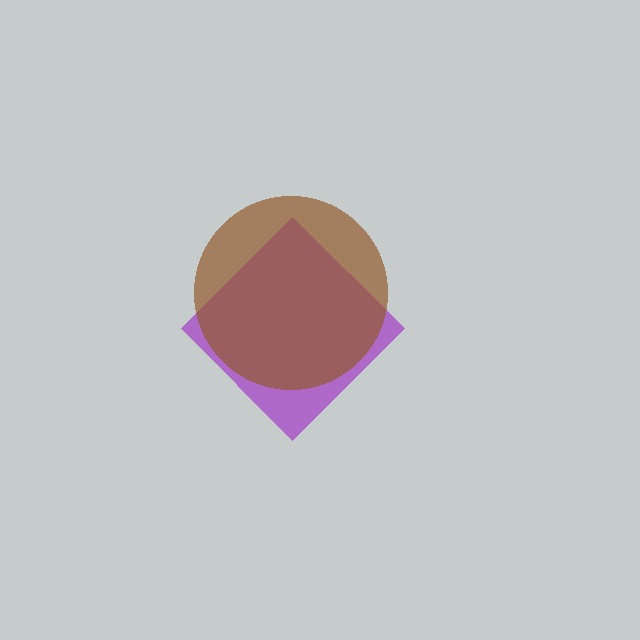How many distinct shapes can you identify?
There are 2 distinct shapes: a purple diamond, a brown circle.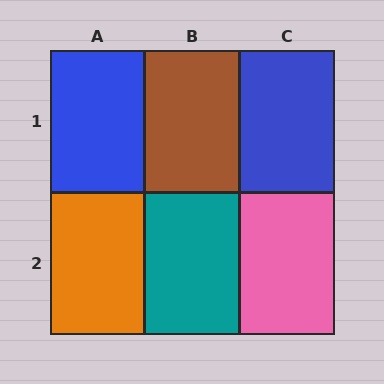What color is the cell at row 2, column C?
Pink.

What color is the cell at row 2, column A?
Orange.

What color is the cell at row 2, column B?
Teal.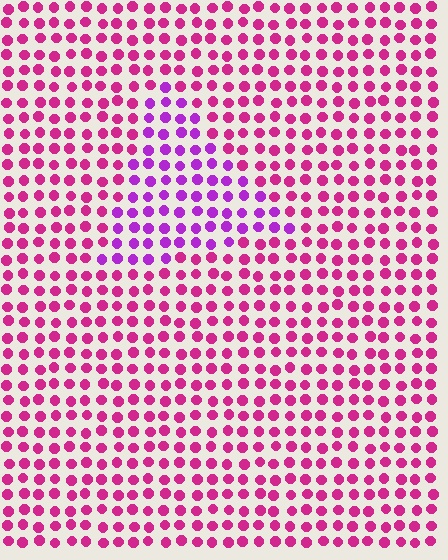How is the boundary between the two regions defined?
The boundary is defined purely by a slight shift in hue (about 35 degrees). Spacing, size, and orientation are identical on both sides.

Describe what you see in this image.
The image is filled with small magenta elements in a uniform arrangement. A triangle-shaped region is visible where the elements are tinted to a slightly different hue, forming a subtle color boundary.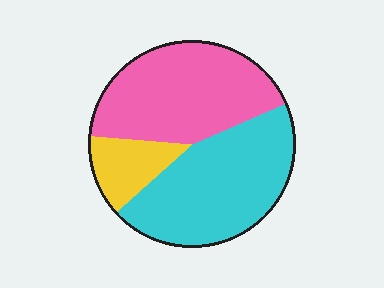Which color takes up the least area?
Yellow, at roughly 15%.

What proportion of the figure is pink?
Pink takes up about two fifths (2/5) of the figure.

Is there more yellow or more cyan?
Cyan.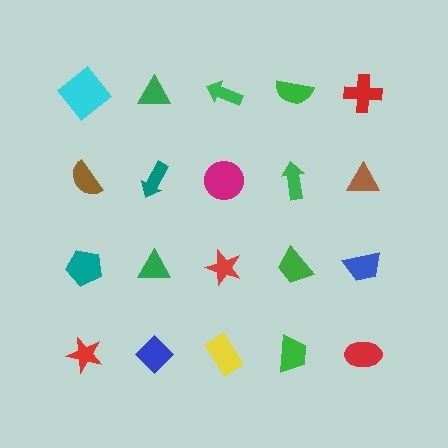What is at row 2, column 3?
A magenta circle.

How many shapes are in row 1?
5 shapes.